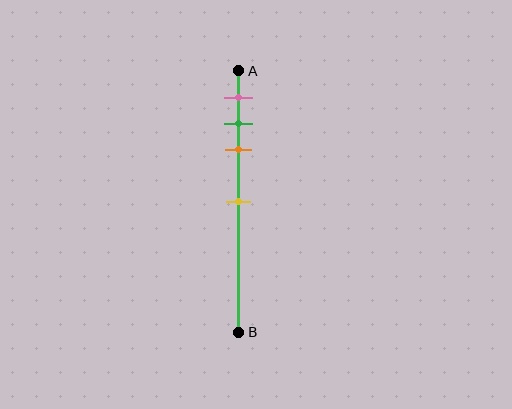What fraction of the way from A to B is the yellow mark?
The yellow mark is approximately 50% (0.5) of the way from A to B.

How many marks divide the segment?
There are 4 marks dividing the segment.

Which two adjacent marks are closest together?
The green and orange marks are the closest adjacent pair.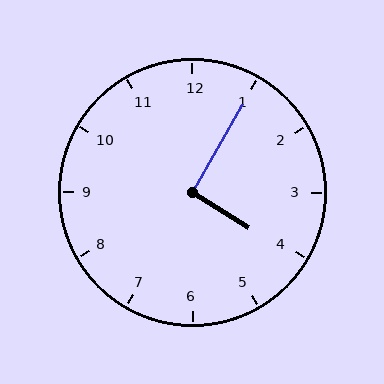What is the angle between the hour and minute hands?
Approximately 92 degrees.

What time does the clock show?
4:05.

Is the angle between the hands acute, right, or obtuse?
It is right.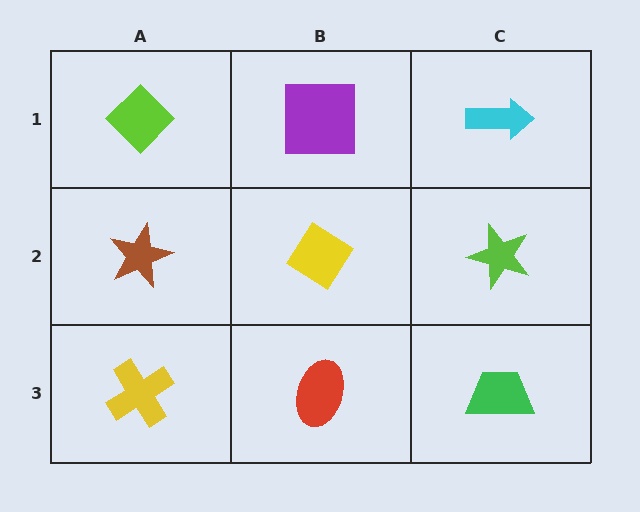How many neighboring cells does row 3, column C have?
2.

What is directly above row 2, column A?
A lime diamond.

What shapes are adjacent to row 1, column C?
A lime star (row 2, column C), a purple square (row 1, column B).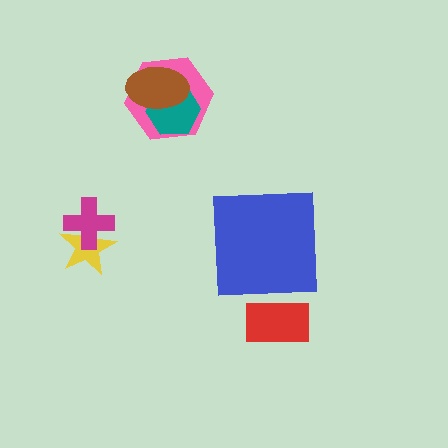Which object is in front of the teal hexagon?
The brown ellipse is in front of the teal hexagon.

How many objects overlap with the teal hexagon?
2 objects overlap with the teal hexagon.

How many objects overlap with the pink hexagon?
2 objects overlap with the pink hexagon.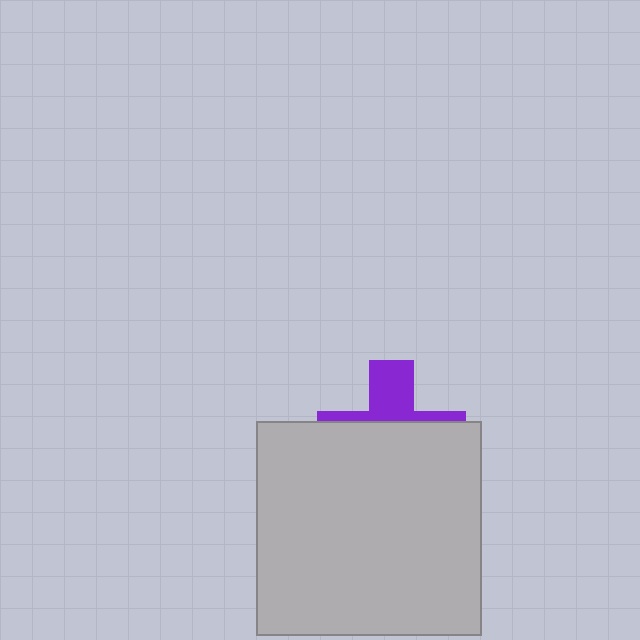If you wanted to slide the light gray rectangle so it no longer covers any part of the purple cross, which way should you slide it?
Slide it down — that is the most direct way to separate the two shapes.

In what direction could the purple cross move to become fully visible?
The purple cross could move up. That would shift it out from behind the light gray rectangle entirely.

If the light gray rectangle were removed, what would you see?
You would see the complete purple cross.